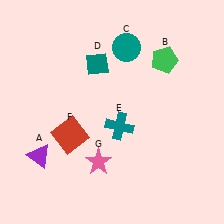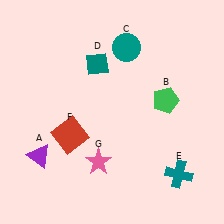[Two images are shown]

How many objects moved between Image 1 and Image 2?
2 objects moved between the two images.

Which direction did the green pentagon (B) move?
The green pentagon (B) moved down.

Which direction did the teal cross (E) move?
The teal cross (E) moved right.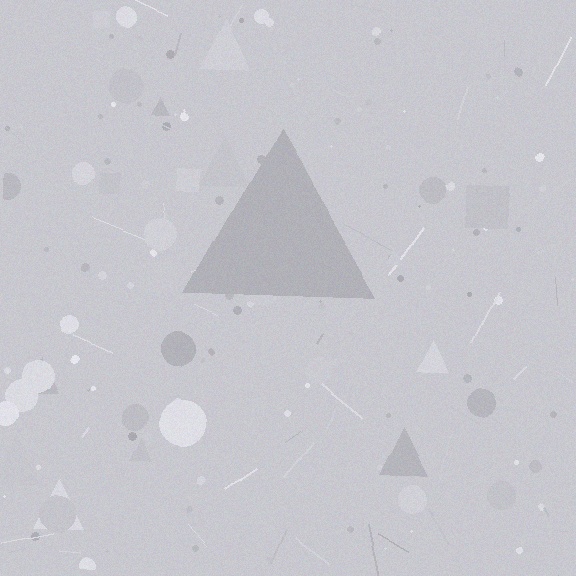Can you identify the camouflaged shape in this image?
The camouflaged shape is a triangle.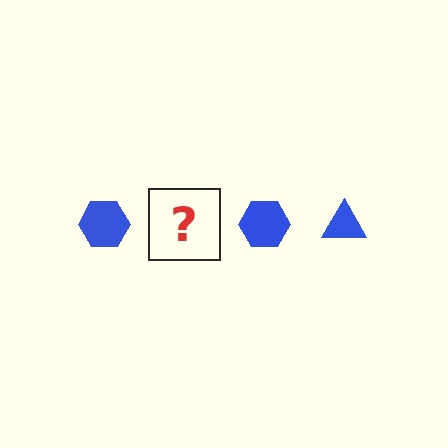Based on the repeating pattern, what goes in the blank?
The blank should be a blue triangle.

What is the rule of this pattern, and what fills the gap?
The rule is that the pattern cycles through hexagon, triangle shapes in blue. The gap should be filled with a blue triangle.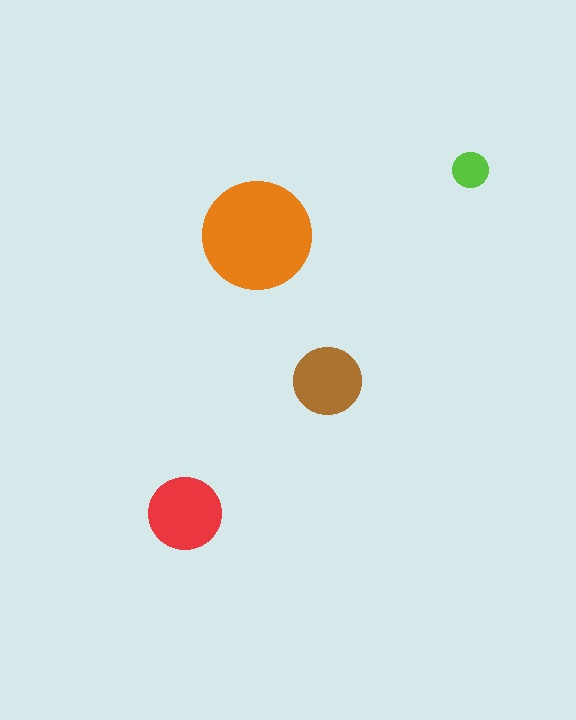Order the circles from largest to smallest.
the orange one, the red one, the brown one, the lime one.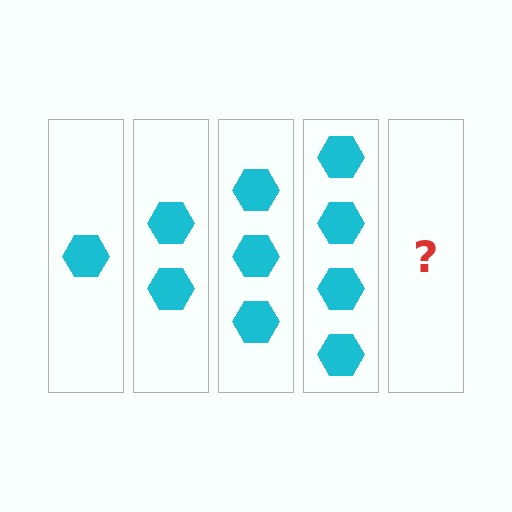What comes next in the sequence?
The next element should be 5 hexagons.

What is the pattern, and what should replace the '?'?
The pattern is that each step adds one more hexagon. The '?' should be 5 hexagons.